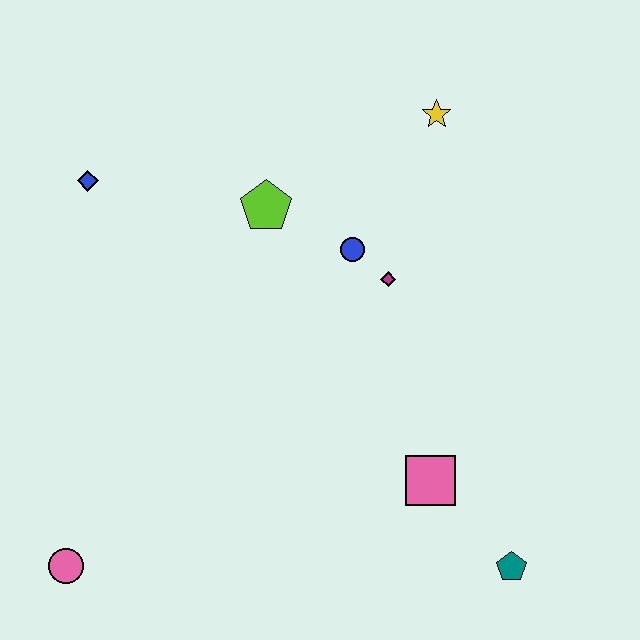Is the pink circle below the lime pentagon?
Yes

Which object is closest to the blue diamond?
The lime pentagon is closest to the blue diamond.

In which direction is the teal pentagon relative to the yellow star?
The teal pentagon is below the yellow star.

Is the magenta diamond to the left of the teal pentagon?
Yes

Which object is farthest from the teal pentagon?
The blue diamond is farthest from the teal pentagon.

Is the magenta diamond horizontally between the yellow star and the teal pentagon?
No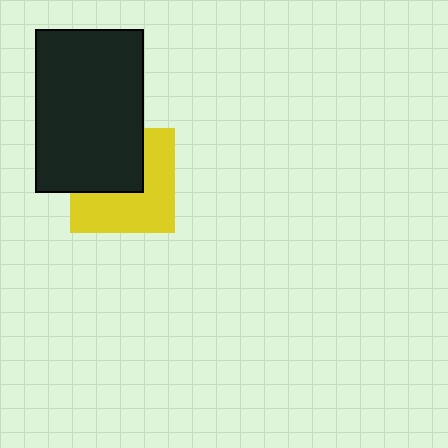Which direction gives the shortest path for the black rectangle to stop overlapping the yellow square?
Moving toward the upper-left gives the shortest separation.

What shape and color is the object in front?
The object in front is a black rectangle.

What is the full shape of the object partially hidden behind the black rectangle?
The partially hidden object is a yellow square.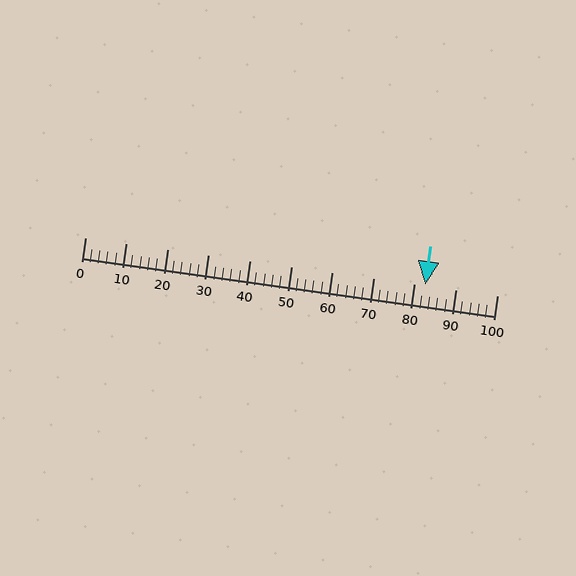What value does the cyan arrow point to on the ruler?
The cyan arrow points to approximately 83.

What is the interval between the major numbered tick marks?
The major tick marks are spaced 10 units apart.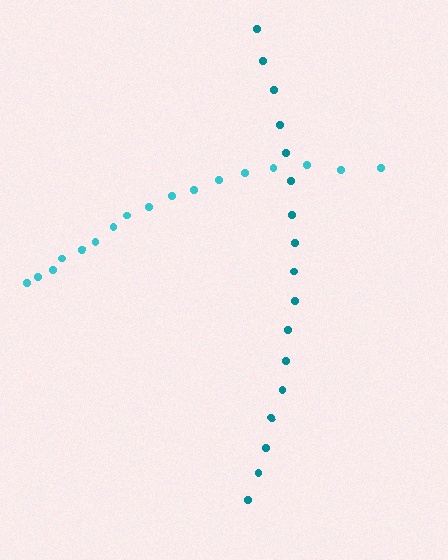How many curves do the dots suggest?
There are 2 distinct paths.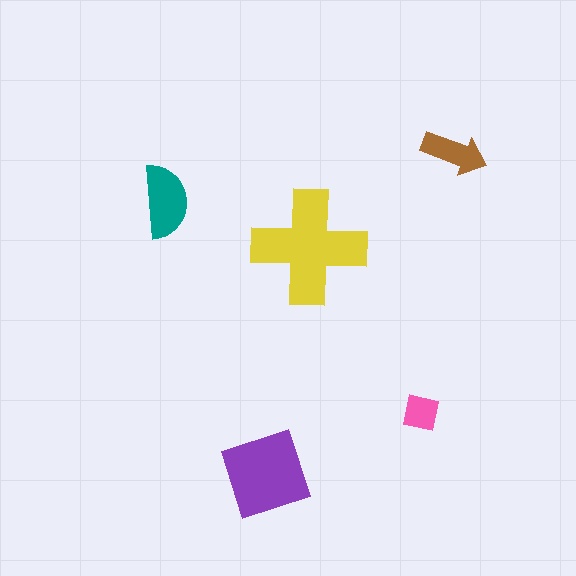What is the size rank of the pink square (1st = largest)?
5th.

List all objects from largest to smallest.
The yellow cross, the purple square, the teal semicircle, the brown arrow, the pink square.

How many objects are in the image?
There are 5 objects in the image.